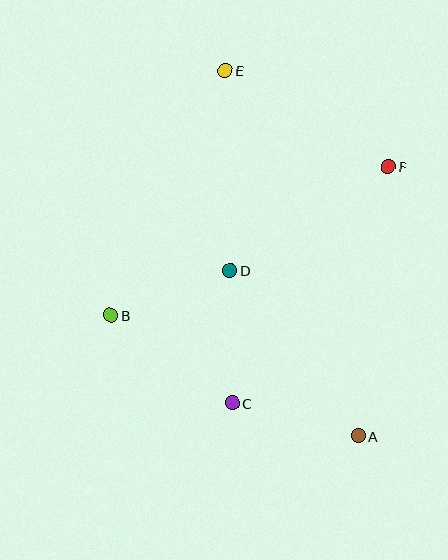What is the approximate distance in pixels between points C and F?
The distance between C and F is approximately 283 pixels.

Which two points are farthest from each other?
Points A and E are farthest from each other.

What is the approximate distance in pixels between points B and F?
The distance between B and F is approximately 315 pixels.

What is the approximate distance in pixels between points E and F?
The distance between E and F is approximately 189 pixels.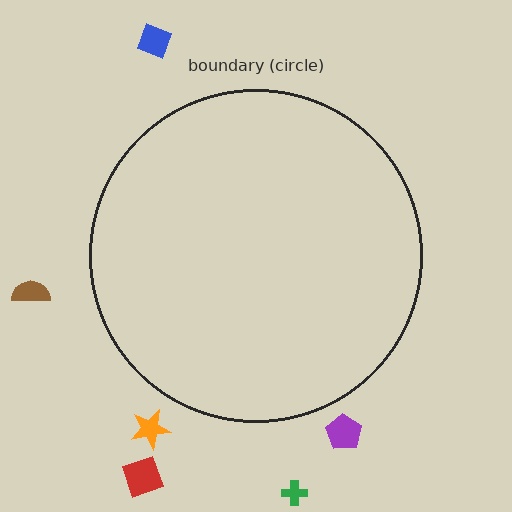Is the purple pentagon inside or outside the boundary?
Outside.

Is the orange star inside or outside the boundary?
Outside.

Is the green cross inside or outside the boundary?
Outside.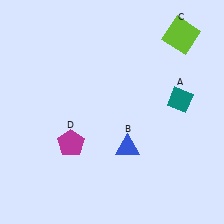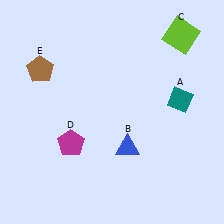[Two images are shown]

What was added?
A brown pentagon (E) was added in Image 2.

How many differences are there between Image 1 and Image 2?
There is 1 difference between the two images.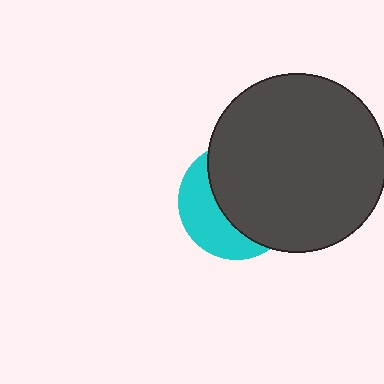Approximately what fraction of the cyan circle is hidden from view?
Roughly 62% of the cyan circle is hidden behind the dark gray circle.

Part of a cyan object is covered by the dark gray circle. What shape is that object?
It is a circle.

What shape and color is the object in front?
The object in front is a dark gray circle.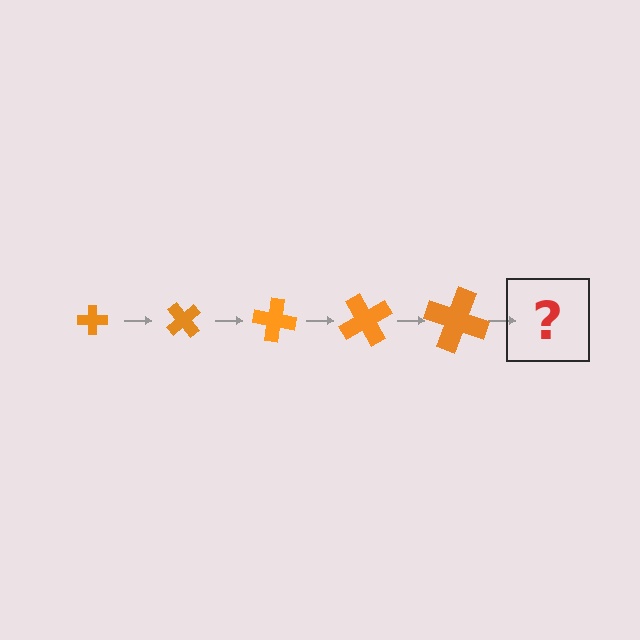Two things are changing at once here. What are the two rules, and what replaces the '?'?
The two rules are that the cross grows larger each step and it rotates 50 degrees each step. The '?' should be a cross, larger than the previous one and rotated 250 degrees from the start.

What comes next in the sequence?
The next element should be a cross, larger than the previous one and rotated 250 degrees from the start.